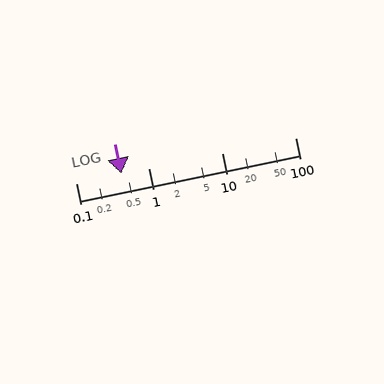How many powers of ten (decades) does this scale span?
The scale spans 3 decades, from 0.1 to 100.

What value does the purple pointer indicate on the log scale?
The pointer indicates approximately 0.42.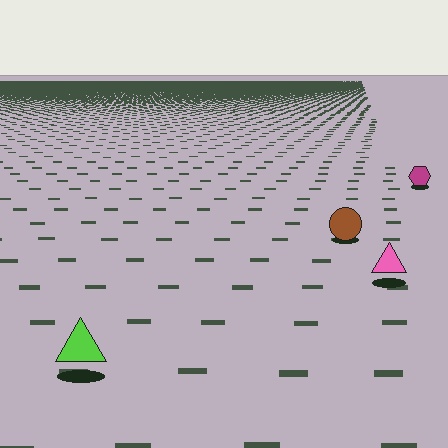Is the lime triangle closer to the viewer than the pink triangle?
Yes. The lime triangle is closer — you can tell from the texture gradient: the ground texture is coarser near it.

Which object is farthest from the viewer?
The magenta hexagon is farthest from the viewer. It appears smaller and the ground texture around it is denser.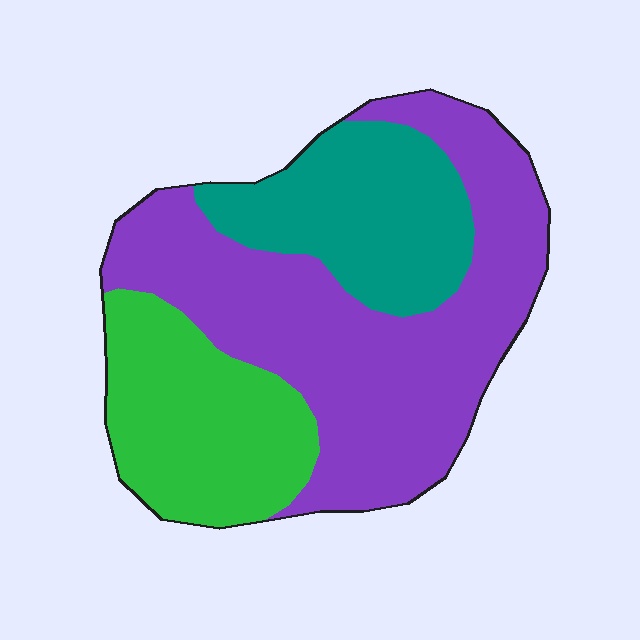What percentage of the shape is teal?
Teal takes up about one quarter (1/4) of the shape.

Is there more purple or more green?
Purple.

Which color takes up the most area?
Purple, at roughly 50%.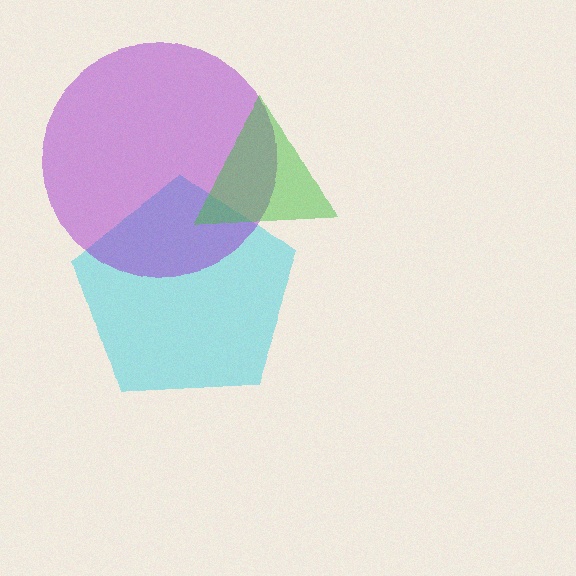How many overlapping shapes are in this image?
There are 3 overlapping shapes in the image.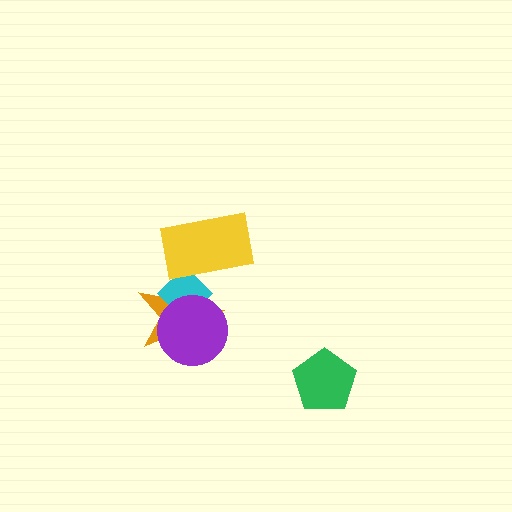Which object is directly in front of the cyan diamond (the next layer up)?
The purple circle is directly in front of the cyan diamond.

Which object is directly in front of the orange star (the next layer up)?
The cyan diamond is directly in front of the orange star.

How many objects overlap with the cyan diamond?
3 objects overlap with the cyan diamond.